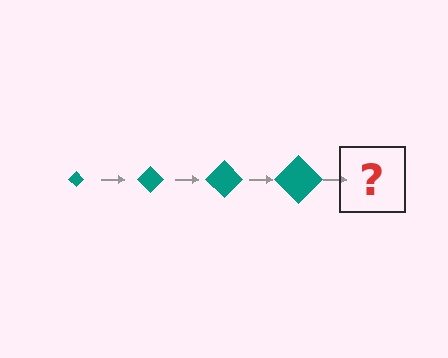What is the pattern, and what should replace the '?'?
The pattern is that the diamond gets progressively larger each step. The '?' should be a teal diamond, larger than the previous one.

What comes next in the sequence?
The next element should be a teal diamond, larger than the previous one.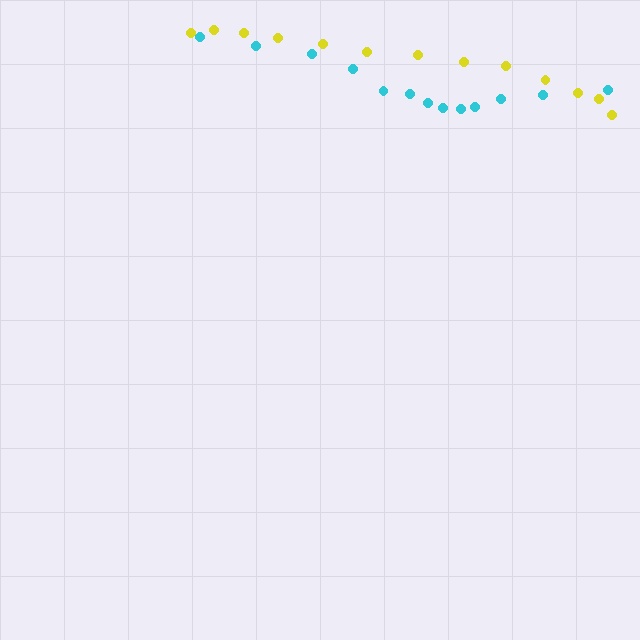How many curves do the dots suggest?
There are 2 distinct paths.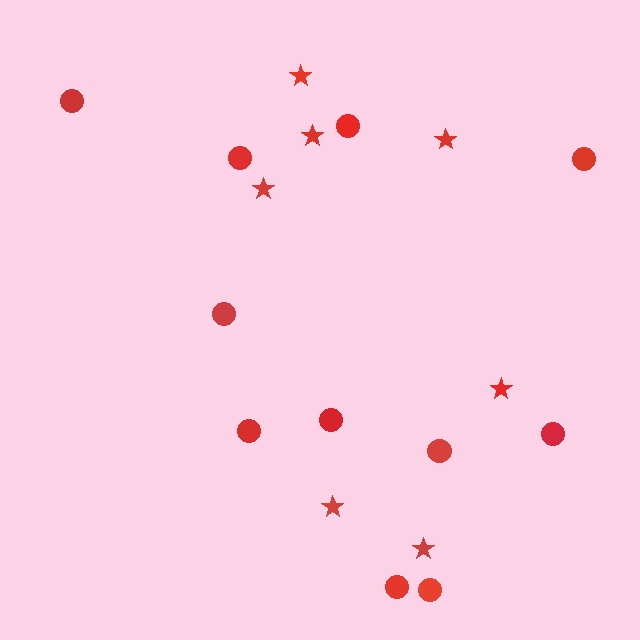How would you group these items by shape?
There are 2 groups: one group of stars (7) and one group of circles (11).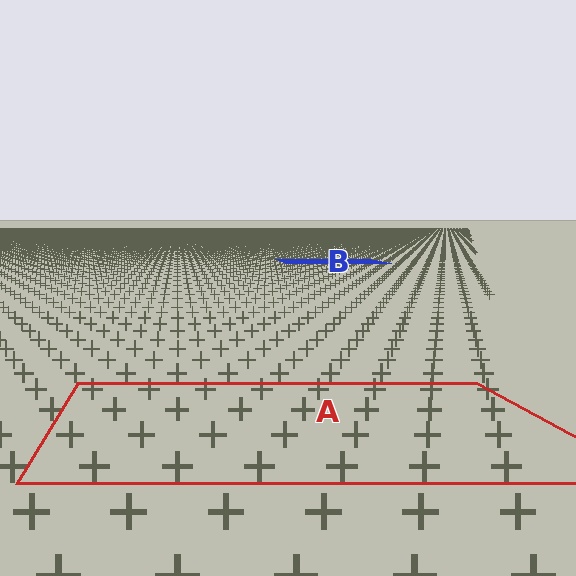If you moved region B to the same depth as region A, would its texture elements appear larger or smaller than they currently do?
They would appear larger. At a closer depth, the same texture elements are projected at a bigger on-screen size.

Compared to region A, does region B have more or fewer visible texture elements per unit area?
Region B has more texture elements per unit area — they are packed more densely because it is farther away.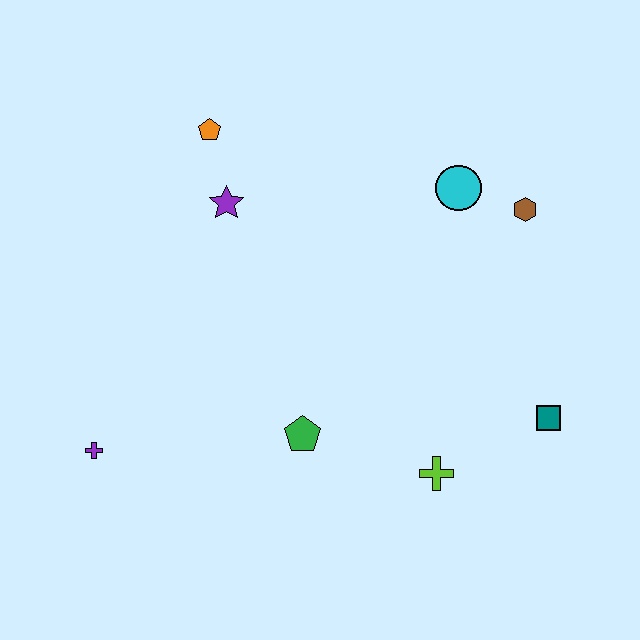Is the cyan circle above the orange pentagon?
No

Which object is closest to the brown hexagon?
The cyan circle is closest to the brown hexagon.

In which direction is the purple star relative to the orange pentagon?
The purple star is below the orange pentagon.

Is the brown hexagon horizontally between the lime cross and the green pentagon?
No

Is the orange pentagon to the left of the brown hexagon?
Yes